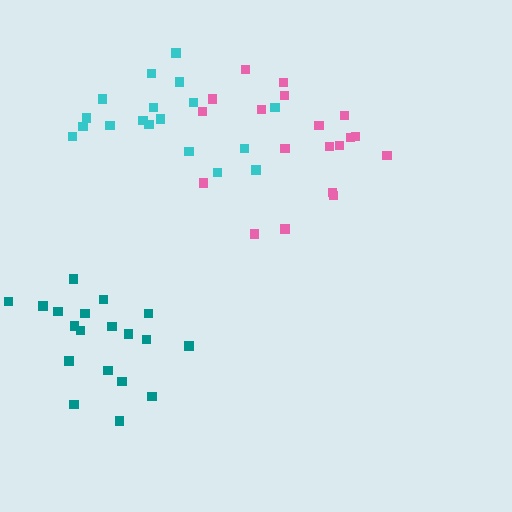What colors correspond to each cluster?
The clusters are colored: pink, cyan, teal.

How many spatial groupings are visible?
There are 3 spatial groupings.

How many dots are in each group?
Group 1: 19 dots, Group 2: 18 dots, Group 3: 19 dots (56 total).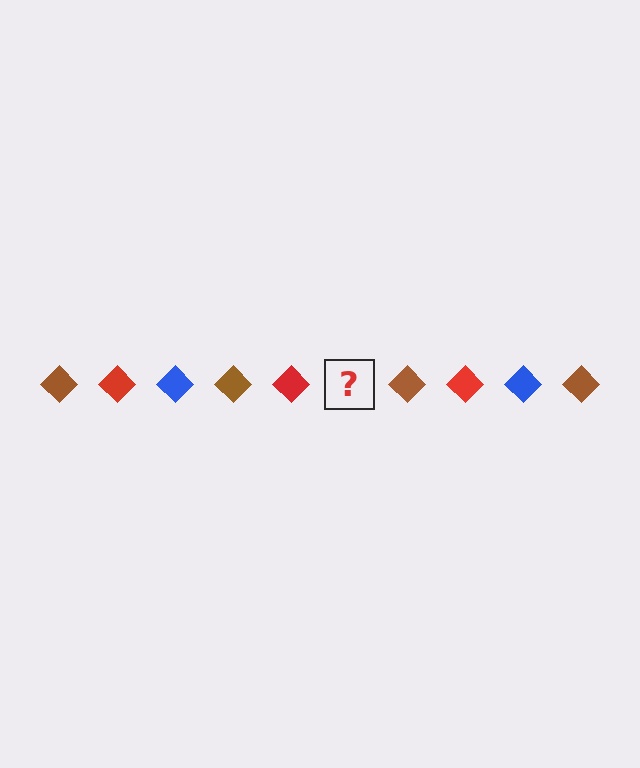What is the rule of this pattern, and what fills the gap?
The rule is that the pattern cycles through brown, red, blue diamonds. The gap should be filled with a blue diamond.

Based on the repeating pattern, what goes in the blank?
The blank should be a blue diamond.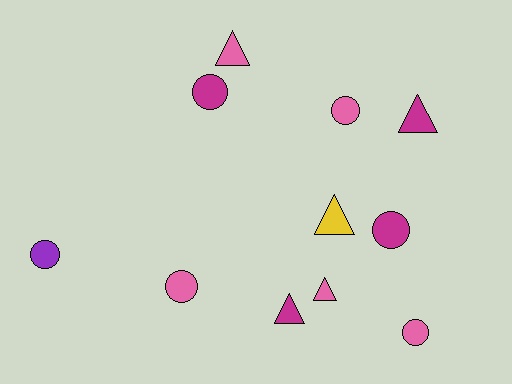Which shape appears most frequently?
Circle, with 6 objects.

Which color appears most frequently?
Pink, with 5 objects.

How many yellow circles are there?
There are no yellow circles.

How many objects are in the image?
There are 11 objects.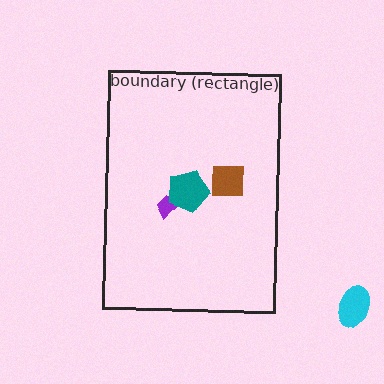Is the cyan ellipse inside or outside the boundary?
Outside.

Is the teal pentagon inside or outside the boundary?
Inside.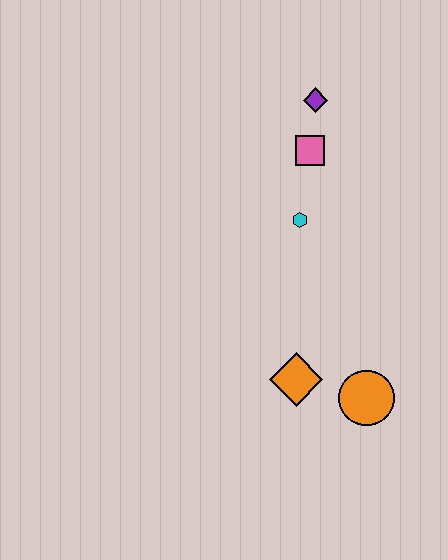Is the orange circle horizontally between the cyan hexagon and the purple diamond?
No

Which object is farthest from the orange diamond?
The purple diamond is farthest from the orange diamond.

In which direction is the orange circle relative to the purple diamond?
The orange circle is below the purple diamond.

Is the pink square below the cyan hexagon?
No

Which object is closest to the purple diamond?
The pink square is closest to the purple diamond.